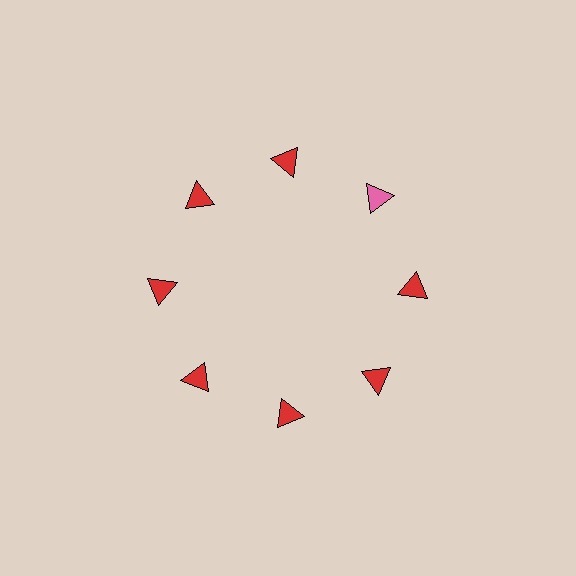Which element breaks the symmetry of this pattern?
The pink triangle at roughly the 2 o'clock position breaks the symmetry. All other shapes are red triangles.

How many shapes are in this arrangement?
There are 8 shapes arranged in a ring pattern.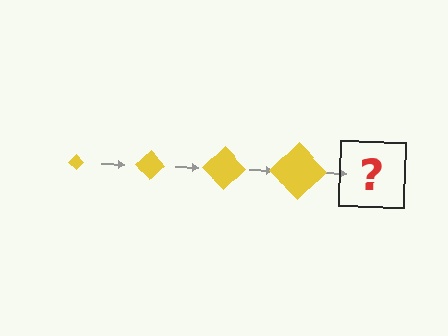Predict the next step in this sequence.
The next step is a yellow diamond, larger than the previous one.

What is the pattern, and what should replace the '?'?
The pattern is that the diamond gets progressively larger each step. The '?' should be a yellow diamond, larger than the previous one.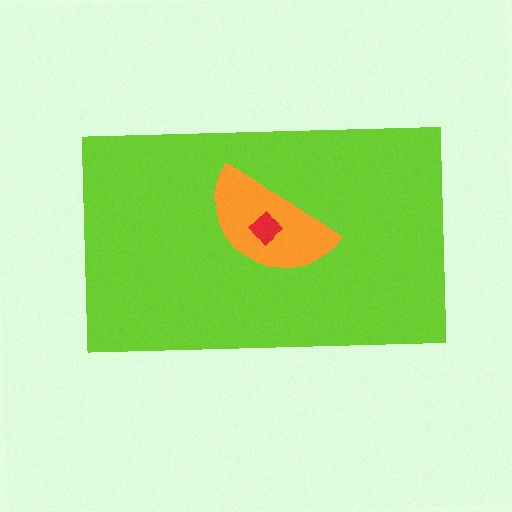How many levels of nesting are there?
3.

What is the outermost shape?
The lime rectangle.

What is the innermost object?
The red diamond.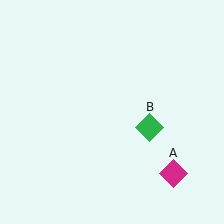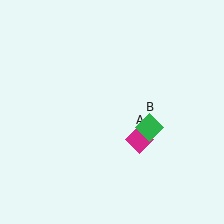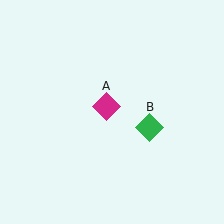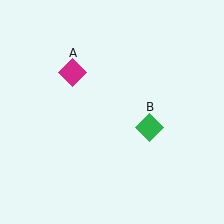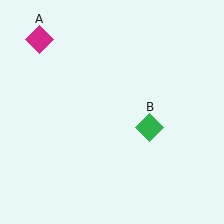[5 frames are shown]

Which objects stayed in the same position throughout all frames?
Green diamond (object B) remained stationary.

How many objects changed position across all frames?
1 object changed position: magenta diamond (object A).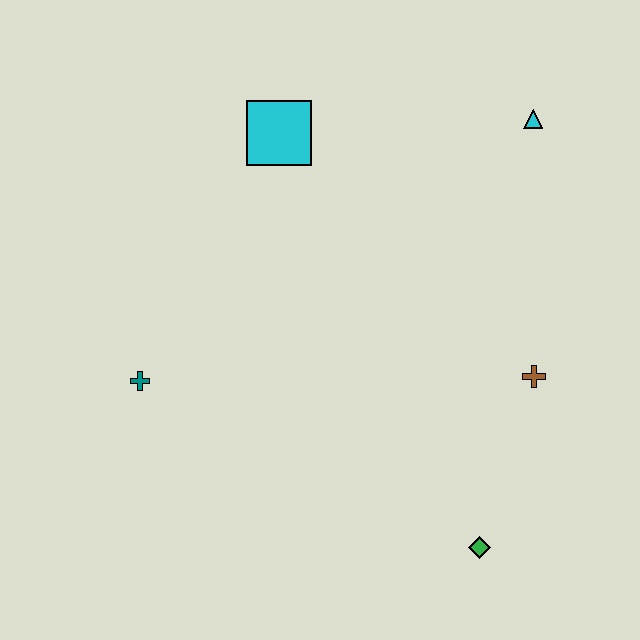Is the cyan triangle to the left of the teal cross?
No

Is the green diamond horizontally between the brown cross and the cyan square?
Yes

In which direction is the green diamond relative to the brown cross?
The green diamond is below the brown cross.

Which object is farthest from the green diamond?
The cyan square is farthest from the green diamond.